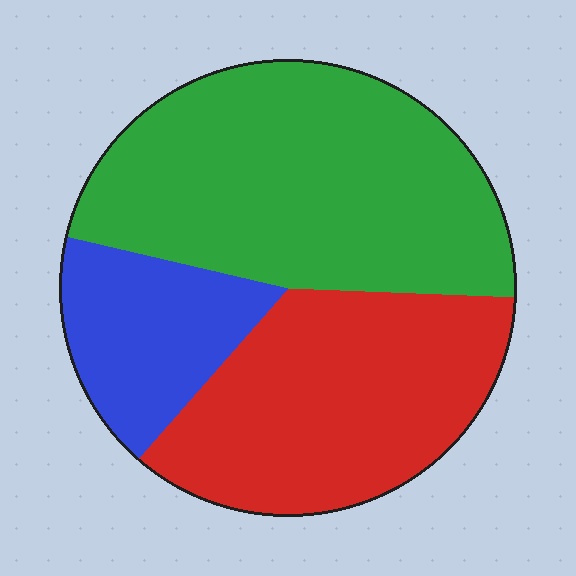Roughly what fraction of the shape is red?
Red takes up about three eighths (3/8) of the shape.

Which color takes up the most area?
Green, at roughly 45%.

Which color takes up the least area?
Blue, at roughly 15%.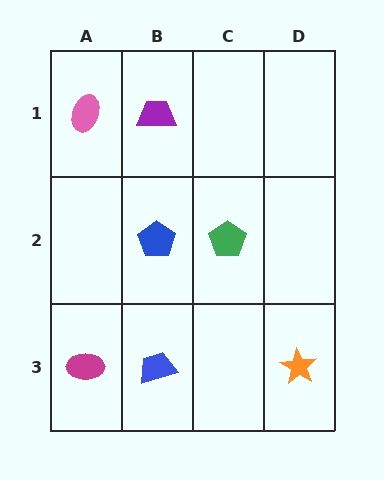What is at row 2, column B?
A blue pentagon.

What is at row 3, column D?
An orange star.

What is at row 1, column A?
A pink ellipse.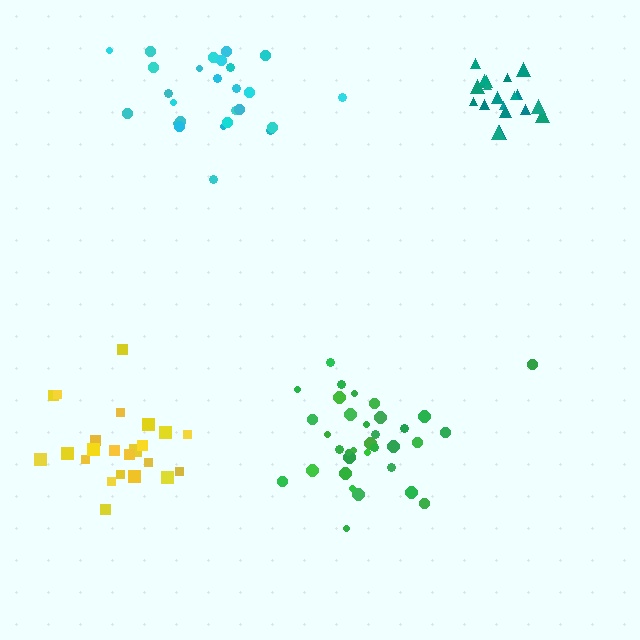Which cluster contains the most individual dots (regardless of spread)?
Green (34).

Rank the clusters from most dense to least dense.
teal, green, cyan, yellow.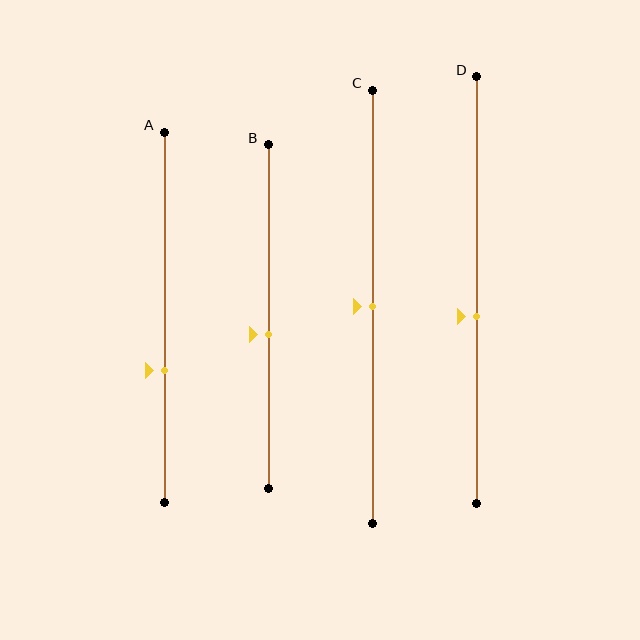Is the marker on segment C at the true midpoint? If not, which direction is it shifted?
Yes, the marker on segment C is at the true midpoint.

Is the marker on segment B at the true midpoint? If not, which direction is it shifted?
No, the marker on segment B is shifted downward by about 5% of the segment length.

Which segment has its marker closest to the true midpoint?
Segment C has its marker closest to the true midpoint.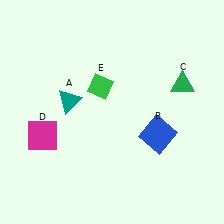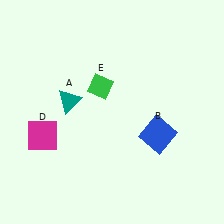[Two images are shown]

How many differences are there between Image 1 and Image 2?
There is 1 difference between the two images.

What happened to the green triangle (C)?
The green triangle (C) was removed in Image 2. It was in the top-right area of Image 1.